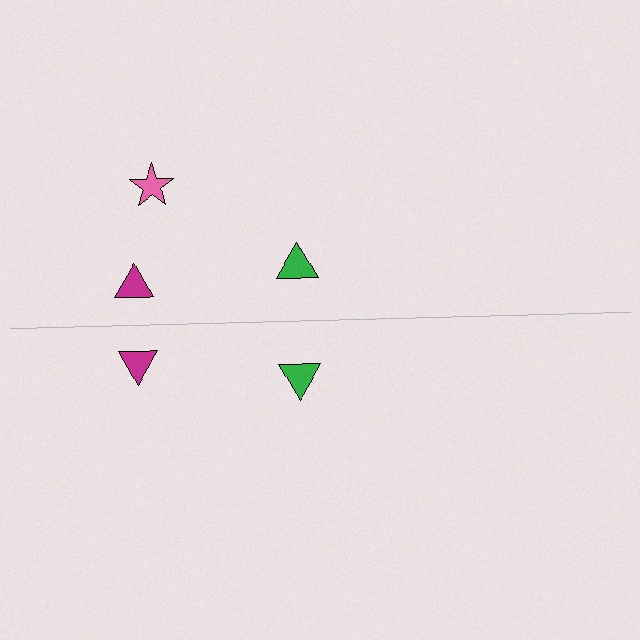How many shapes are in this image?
There are 5 shapes in this image.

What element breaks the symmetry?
A pink star is missing from the bottom side.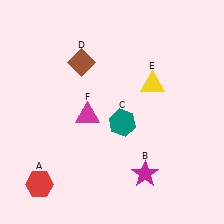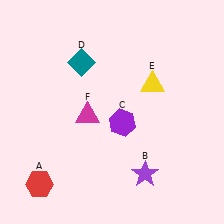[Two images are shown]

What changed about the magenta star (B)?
In Image 1, B is magenta. In Image 2, it changed to purple.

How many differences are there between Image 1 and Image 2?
There are 3 differences between the two images.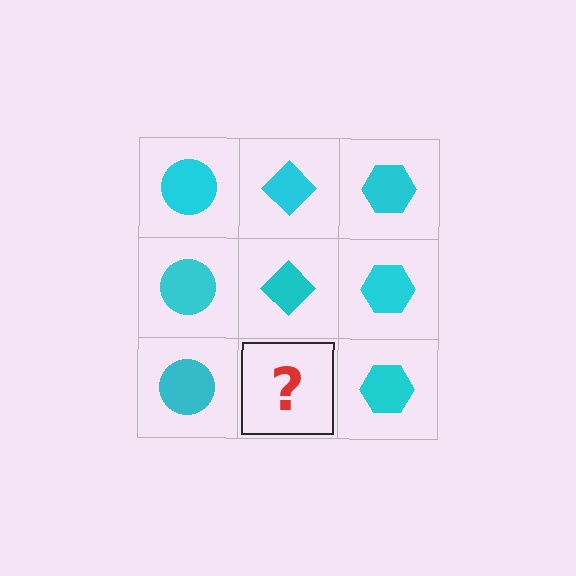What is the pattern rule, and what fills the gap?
The rule is that each column has a consistent shape. The gap should be filled with a cyan diamond.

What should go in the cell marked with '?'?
The missing cell should contain a cyan diamond.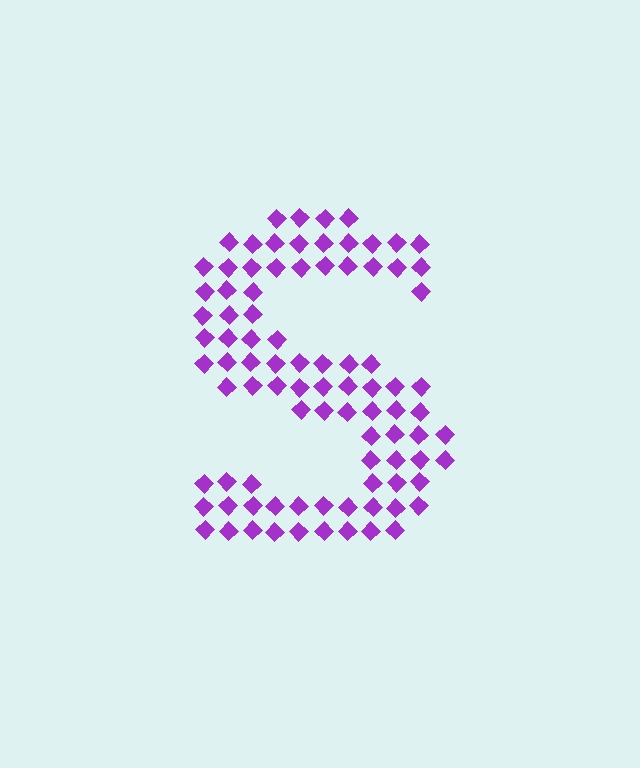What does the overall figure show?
The overall figure shows the letter S.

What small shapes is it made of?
It is made of small diamonds.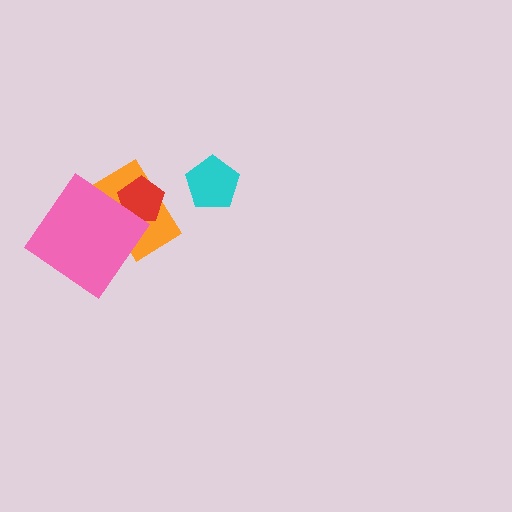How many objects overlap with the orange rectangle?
2 objects overlap with the orange rectangle.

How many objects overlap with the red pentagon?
1 object overlaps with the red pentagon.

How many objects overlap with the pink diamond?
1 object overlaps with the pink diamond.